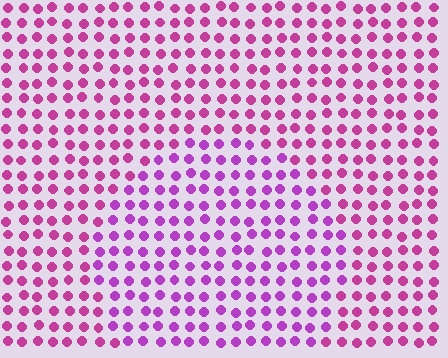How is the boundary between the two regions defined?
The boundary is defined purely by a slight shift in hue (about 25 degrees). Spacing, size, and orientation are identical on both sides.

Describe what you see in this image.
The image is filled with small magenta elements in a uniform arrangement. A circle-shaped region is visible where the elements are tinted to a slightly different hue, forming a subtle color boundary.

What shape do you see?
I see a circle.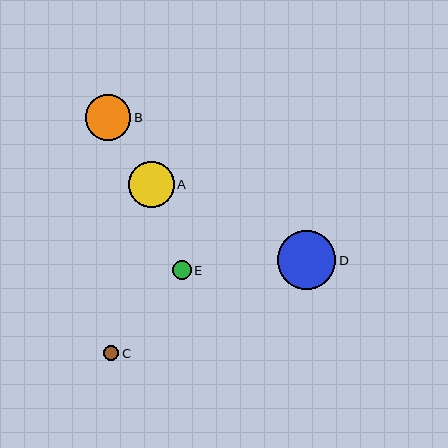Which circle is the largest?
Circle D is the largest with a size of approximately 59 pixels.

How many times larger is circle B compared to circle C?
Circle B is approximately 3.0 times the size of circle C.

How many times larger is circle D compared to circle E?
Circle D is approximately 3.1 times the size of circle E.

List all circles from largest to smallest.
From largest to smallest: D, A, B, E, C.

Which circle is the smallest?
Circle C is the smallest with a size of approximately 15 pixels.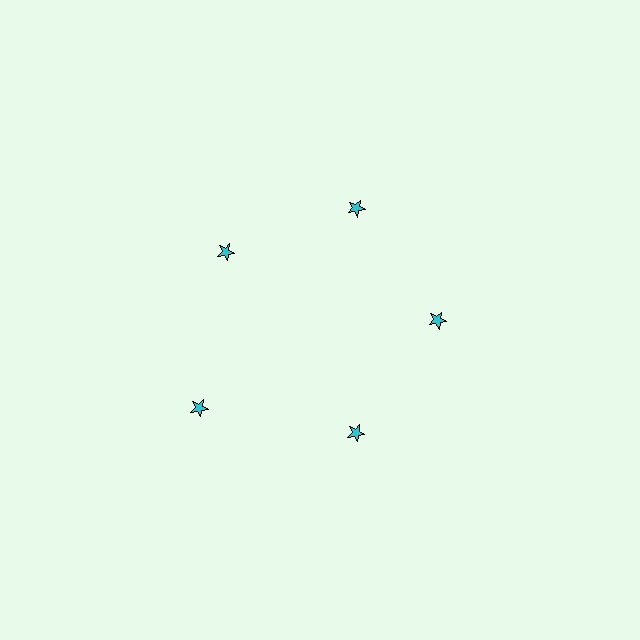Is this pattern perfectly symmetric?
No. The 5 cyan stars are arranged in a ring, but one element near the 8 o'clock position is pushed outward from the center, breaking the 5-fold rotational symmetry.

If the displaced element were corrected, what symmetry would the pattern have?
It would have 5-fold rotational symmetry — the pattern would map onto itself every 72 degrees.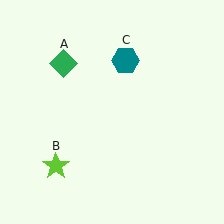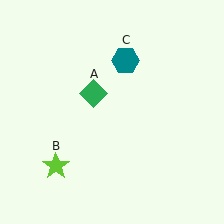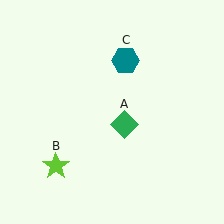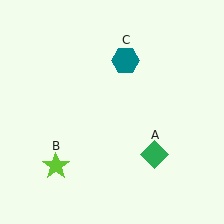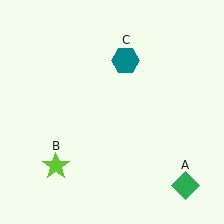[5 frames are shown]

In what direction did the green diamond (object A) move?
The green diamond (object A) moved down and to the right.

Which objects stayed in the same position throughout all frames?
Lime star (object B) and teal hexagon (object C) remained stationary.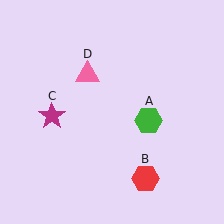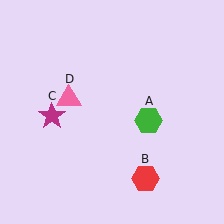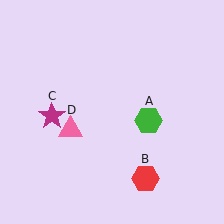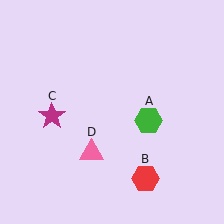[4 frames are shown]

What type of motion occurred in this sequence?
The pink triangle (object D) rotated counterclockwise around the center of the scene.